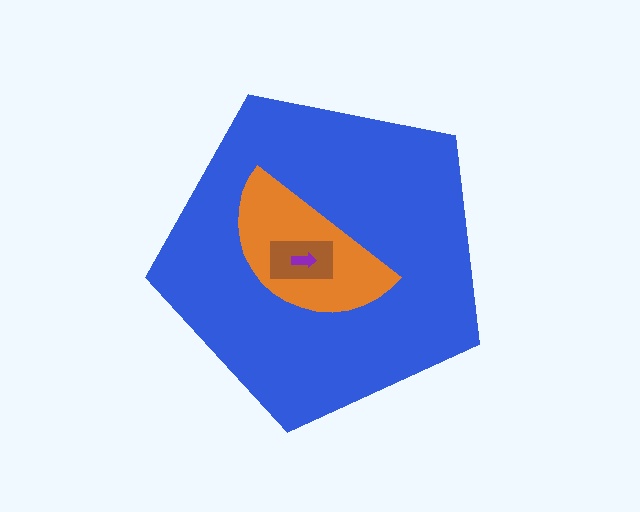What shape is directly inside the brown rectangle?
The purple arrow.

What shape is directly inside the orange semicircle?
The brown rectangle.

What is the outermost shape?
The blue pentagon.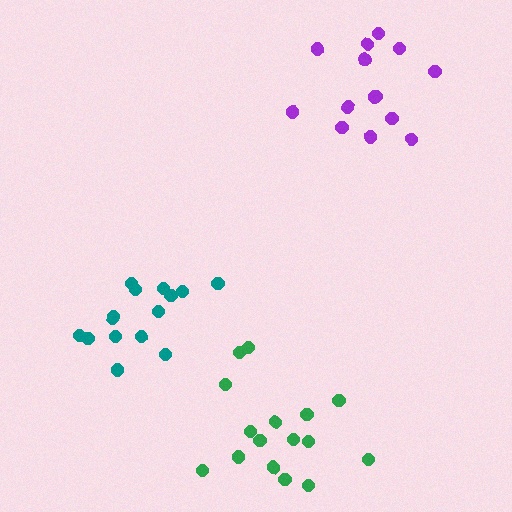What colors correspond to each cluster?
The clusters are colored: teal, green, purple.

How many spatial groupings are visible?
There are 3 spatial groupings.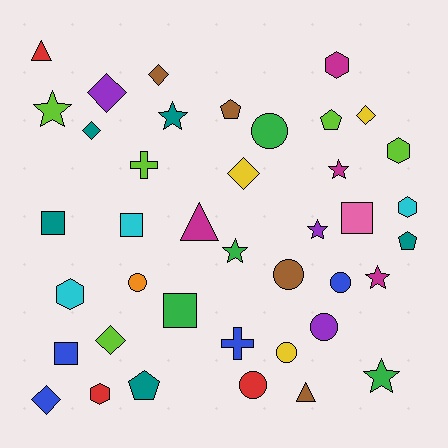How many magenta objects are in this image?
There are 4 magenta objects.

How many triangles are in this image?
There are 3 triangles.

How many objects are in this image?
There are 40 objects.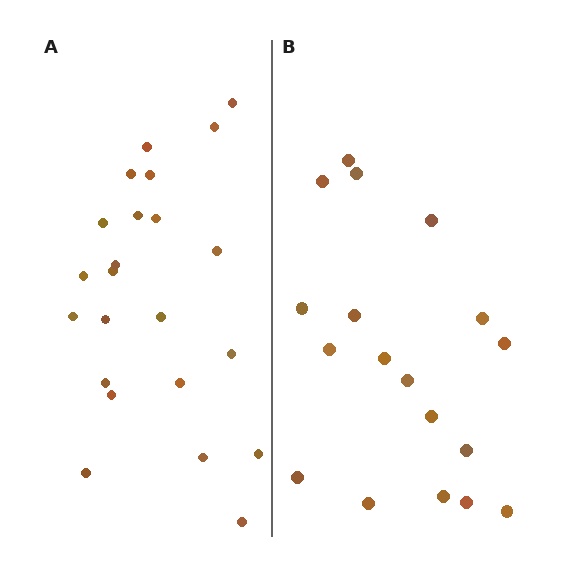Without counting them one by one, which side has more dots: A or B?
Region A (the left region) has more dots.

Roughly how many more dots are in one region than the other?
Region A has about 5 more dots than region B.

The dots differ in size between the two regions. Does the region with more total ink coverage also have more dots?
No. Region B has more total ink coverage because its dots are larger, but region A actually contains more individual dots. Total area can be misleading — the number of items is what matters here.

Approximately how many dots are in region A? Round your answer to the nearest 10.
About 20 dots. (The exact count is 23, which rounds to 20.)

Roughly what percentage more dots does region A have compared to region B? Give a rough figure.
About 30% more.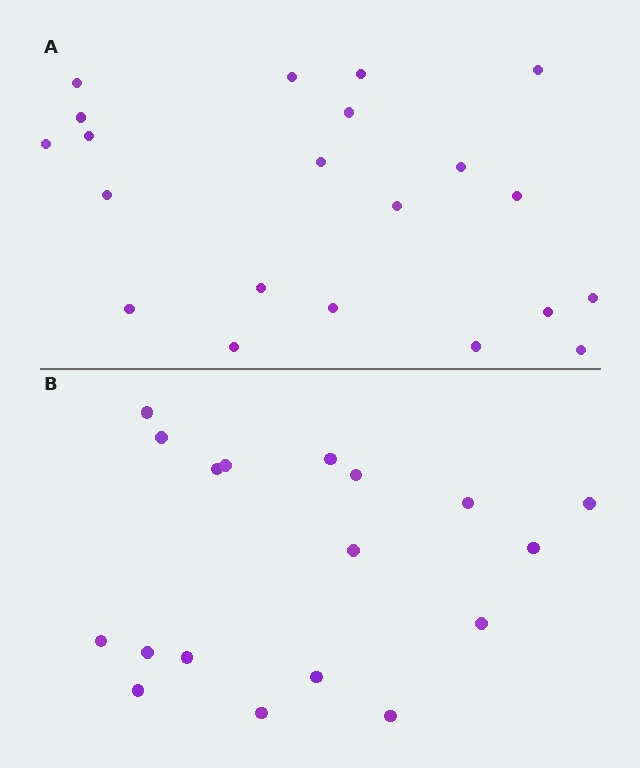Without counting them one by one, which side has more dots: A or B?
Region A (the top region) has more dots.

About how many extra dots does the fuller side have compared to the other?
Region A has just a few more — roughly 2 or 3 more dots than region B.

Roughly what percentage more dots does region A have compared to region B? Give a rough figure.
About 15% more.